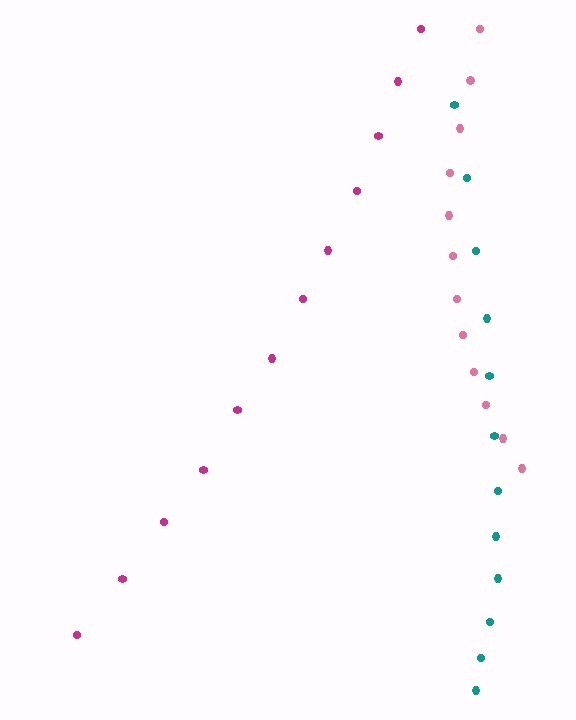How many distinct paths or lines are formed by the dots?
There are 3 distinct paths.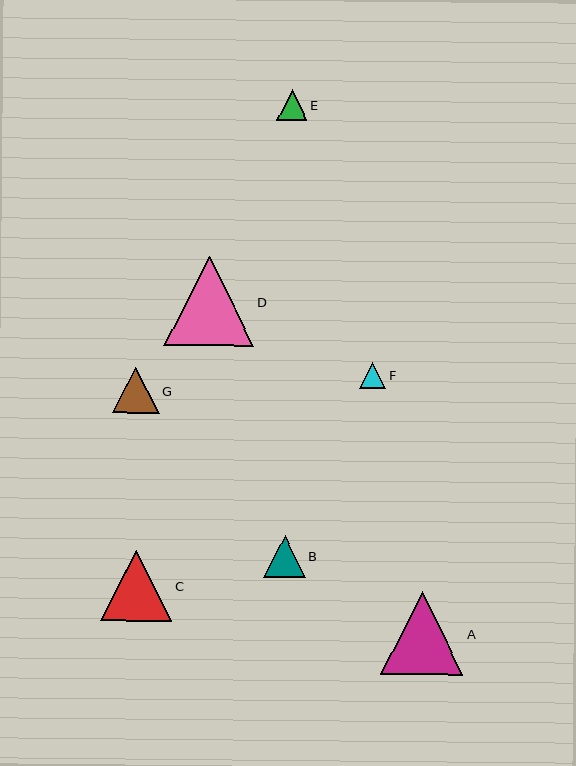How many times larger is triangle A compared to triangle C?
Triangle A is approximately 1.2 times the size of triangle C.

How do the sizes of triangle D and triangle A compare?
Triangle D and triangle A are approximately the same size.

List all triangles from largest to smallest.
From largest to smallest: D, A, C, G, B, E, F.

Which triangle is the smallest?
Triangle F is the smallest with a size of approximately 26 pixels.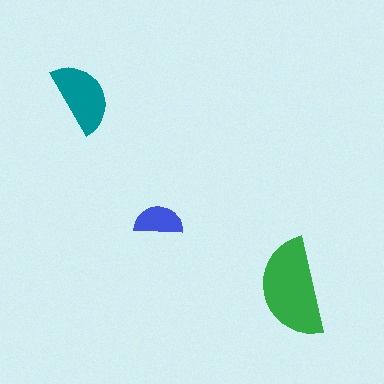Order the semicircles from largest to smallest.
the green one, the teal one, the blue one.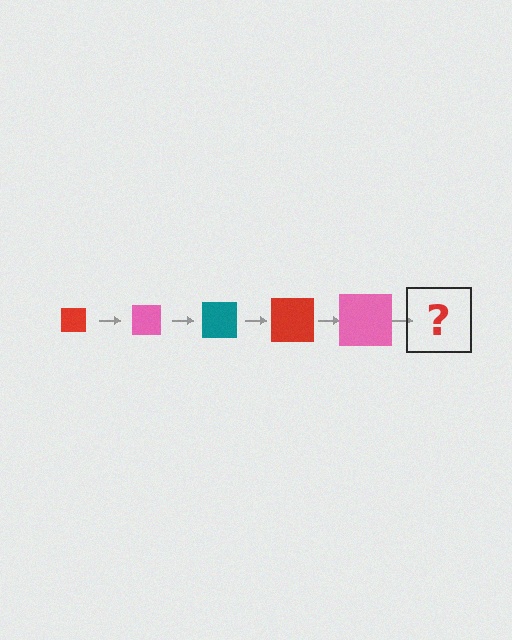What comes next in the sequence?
The next element should be a teal square, larger than the previous one.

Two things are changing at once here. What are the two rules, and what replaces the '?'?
The two rules are that the square grows larger each step and the color cycles through red, pink, and teal. The '?' should be a teal square, larger than the previous one.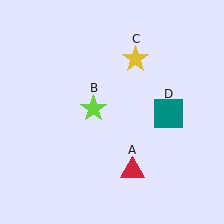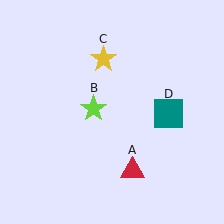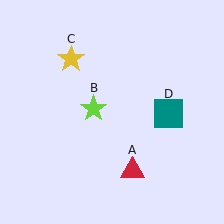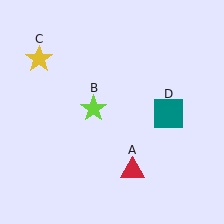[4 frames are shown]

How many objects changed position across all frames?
1 object changed position: yellow star (object C).